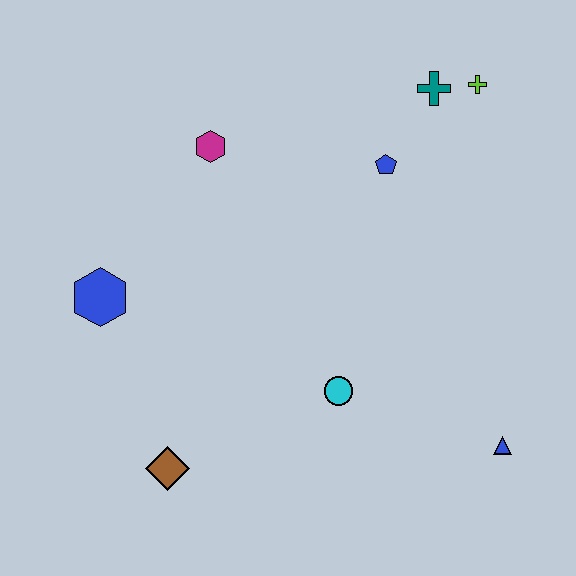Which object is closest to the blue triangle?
The cyan circle is closest to the blue triangle.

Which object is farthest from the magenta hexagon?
The blue triangle is farthest from the magenta hexagon.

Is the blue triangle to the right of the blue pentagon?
Yes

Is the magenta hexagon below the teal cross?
Yes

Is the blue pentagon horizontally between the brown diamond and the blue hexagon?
No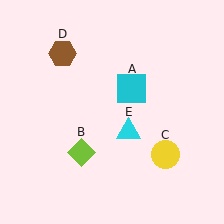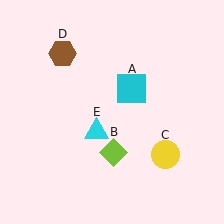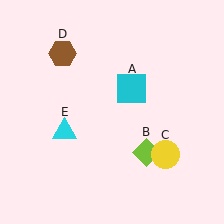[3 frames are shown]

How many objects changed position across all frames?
2 objects changed position: lime diamond (object B), cyan triangle (object E).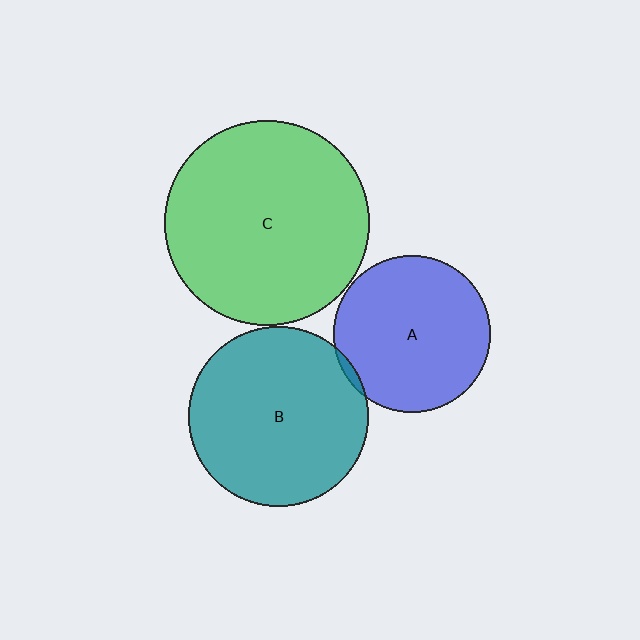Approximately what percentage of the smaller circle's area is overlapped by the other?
Approximately 5%.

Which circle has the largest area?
Circle C (green).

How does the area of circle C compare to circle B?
Approximately 1.3 times.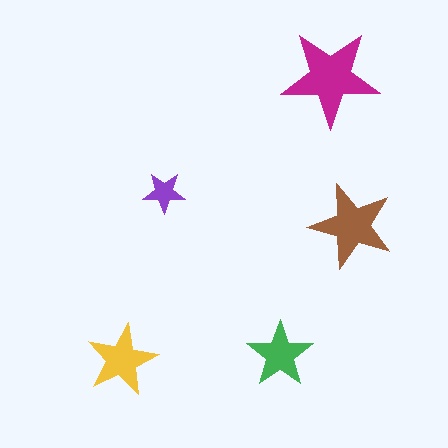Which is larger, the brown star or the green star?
The brown one.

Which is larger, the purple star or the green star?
The green one.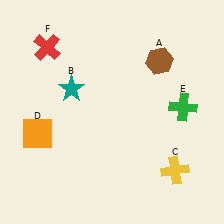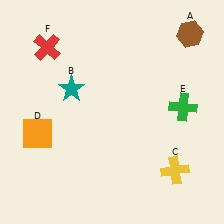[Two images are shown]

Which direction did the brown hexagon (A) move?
The brown hexagon (A) moved right.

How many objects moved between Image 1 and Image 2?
1 object moved between the two images.